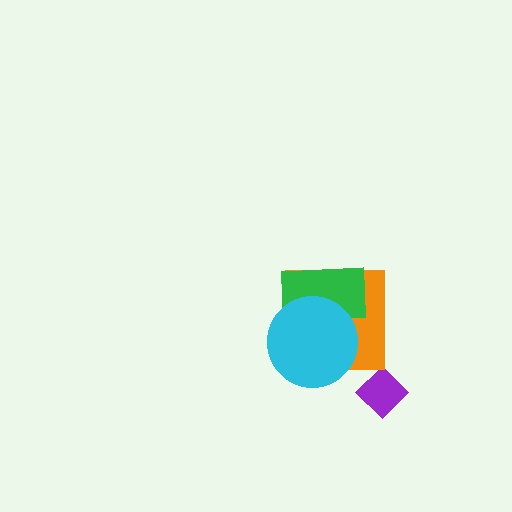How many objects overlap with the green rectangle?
2 objects overlap with the green rectangle.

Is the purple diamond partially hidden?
No, no other shape covers it.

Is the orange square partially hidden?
Yes, it is partially covered by another shape.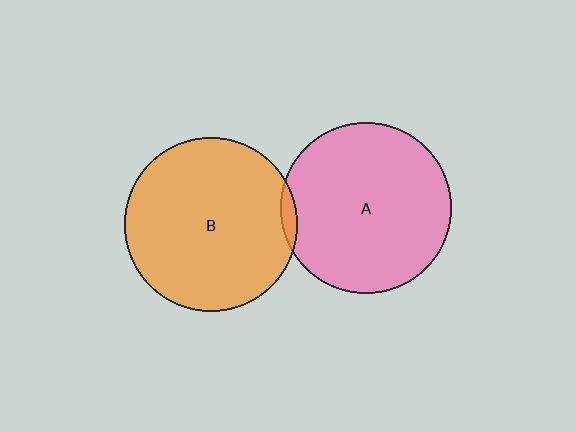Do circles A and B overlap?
Yes.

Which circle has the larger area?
Circle B (orange).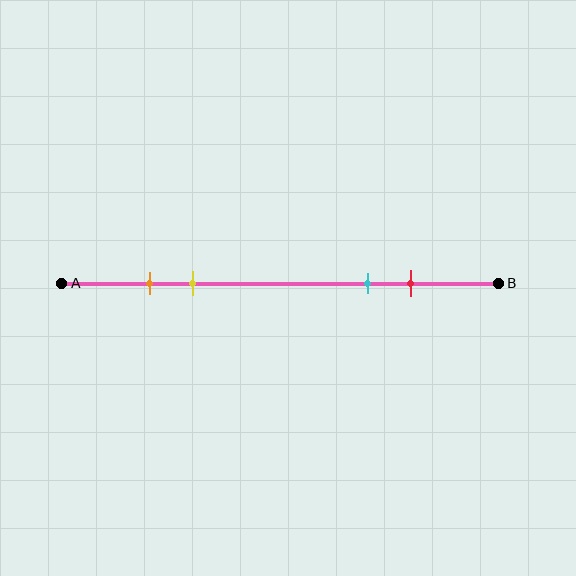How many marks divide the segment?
There are 4 marks dividing the segment.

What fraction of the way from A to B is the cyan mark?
The cyan mark is approximately 70% (0.7) of the way from A to B.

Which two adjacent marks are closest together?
The orange and yellow marks are the closest adjacent pair.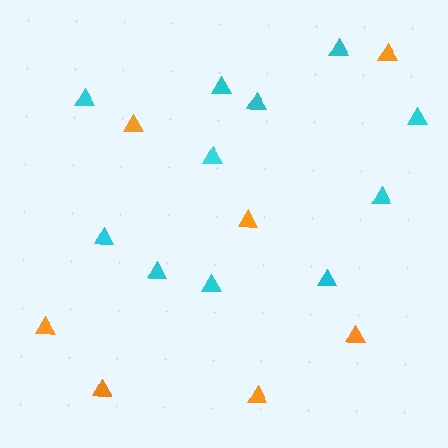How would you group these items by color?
There are 2 groups: one group of orange triangles (7) and one group of cyan triangles (11).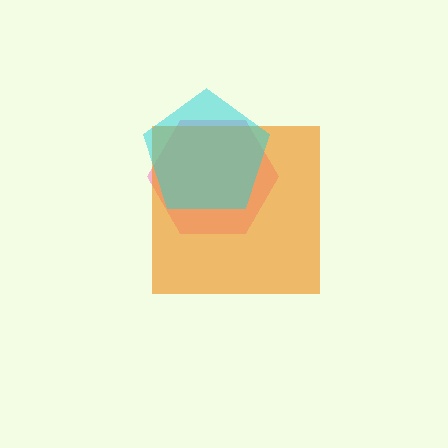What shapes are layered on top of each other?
The layered shapes are: a pink hexagon, an orange square, a cyan pentagon.